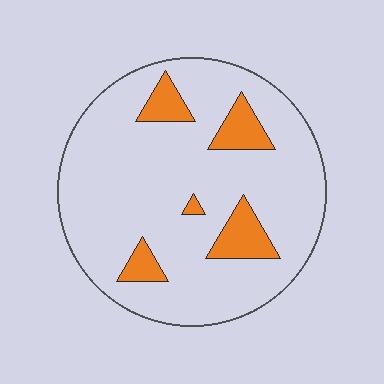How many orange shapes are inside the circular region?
5.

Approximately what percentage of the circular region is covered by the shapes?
Approximately 15%.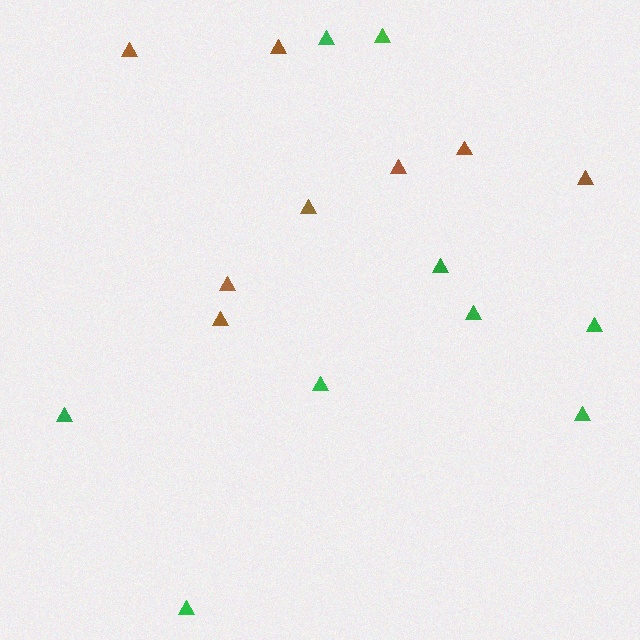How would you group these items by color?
There are 2 groups: one group of green triangles (9) and one group of brown triangles (8).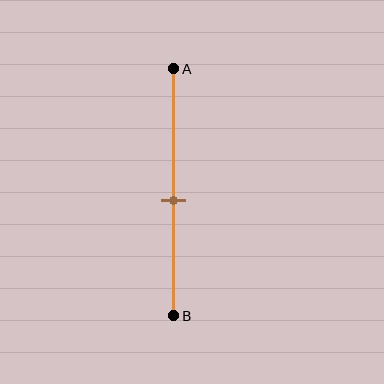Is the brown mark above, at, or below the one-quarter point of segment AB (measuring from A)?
The brown mark is below the one-quarter point of segment AB.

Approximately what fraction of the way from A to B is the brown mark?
The brown mark is approximately 55% of the way from A to B.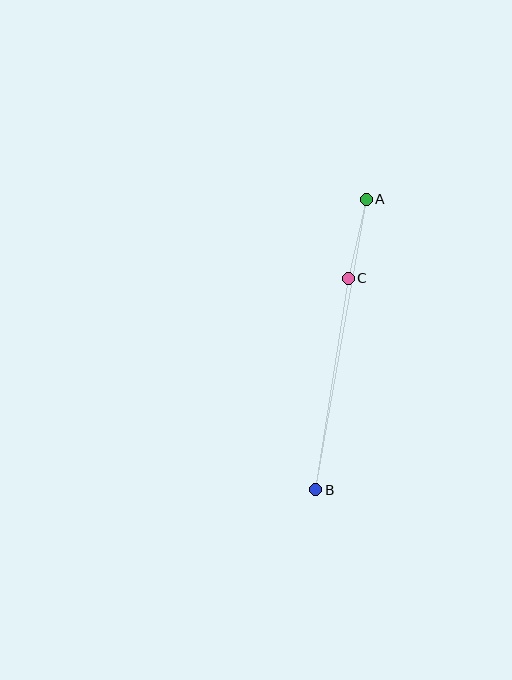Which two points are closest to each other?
Points A and C are closest to each other.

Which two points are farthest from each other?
Points A and B are farthest from each other.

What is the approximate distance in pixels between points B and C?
The distance between B and C is approximately 214 pixels.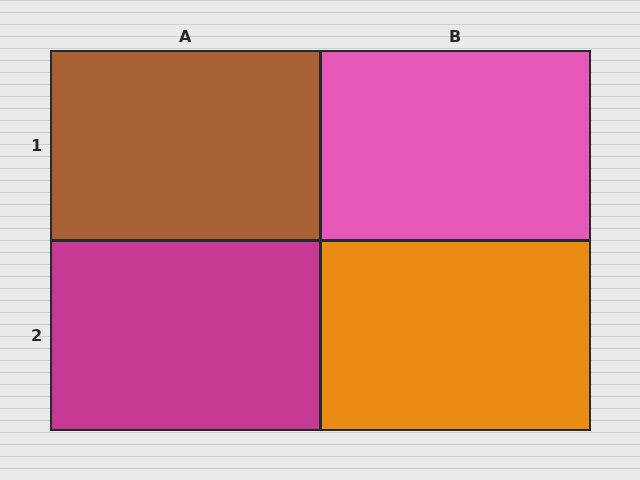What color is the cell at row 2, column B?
Orange.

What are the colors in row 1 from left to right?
Brown, pink.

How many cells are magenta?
1 cell is magenta.